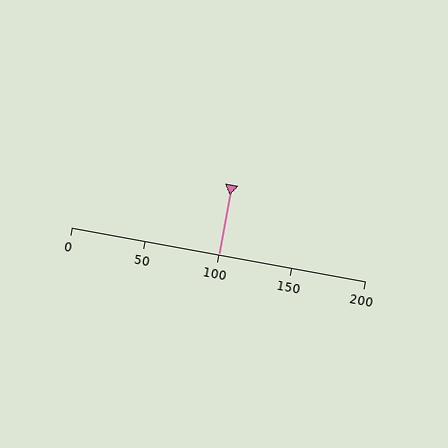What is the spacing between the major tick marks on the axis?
The major ticks are spaced 50 apart.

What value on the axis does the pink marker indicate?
The marker indicates approximately 100.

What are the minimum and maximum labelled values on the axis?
The axis runs from 0 to 200.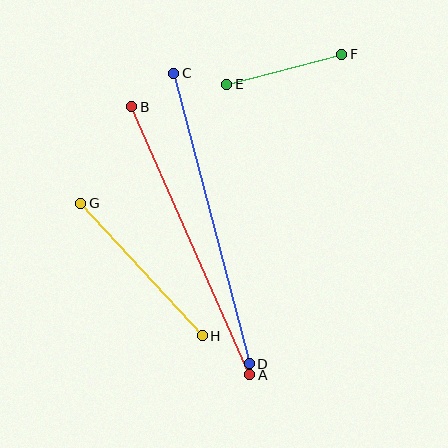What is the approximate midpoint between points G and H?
The midpoint is at approximately (142, 270) pixels.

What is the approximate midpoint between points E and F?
The midpoint is at approximately (284, 69) pixels.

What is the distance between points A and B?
The distance is approximately 293 pixels.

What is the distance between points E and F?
The distance is approximately 119 pixels.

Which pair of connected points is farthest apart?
Points C and D are farthest apart.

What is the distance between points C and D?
The distance is approximately 300 pixels.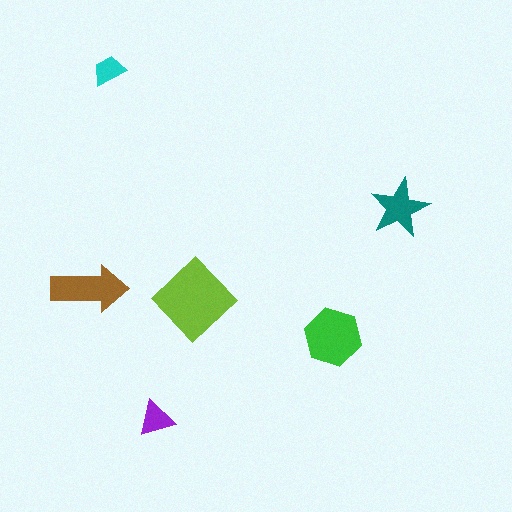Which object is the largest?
The lime diamond.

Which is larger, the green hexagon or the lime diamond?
The lime diamond.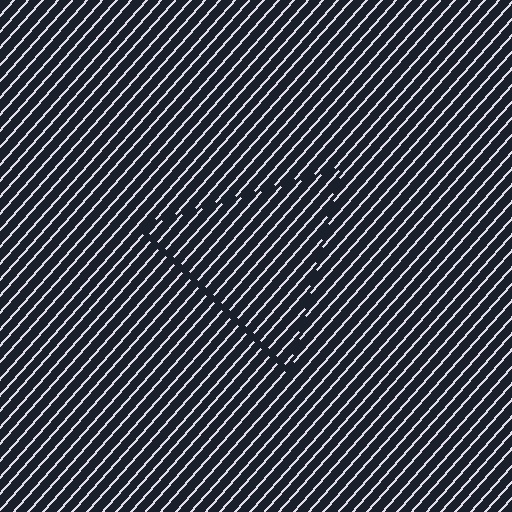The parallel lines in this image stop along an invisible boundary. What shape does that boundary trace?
An illusory triangle. The interior of the shape contains the same grating, shifted by half a period — the contour is defined by the phase discontinuity where line-ends from the inner and outer gratings abut.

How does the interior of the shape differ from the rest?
The interior of the shape contains the same grating, shifted by half a period — the contour is defined by the phase discontinuity where line-ends from the inner and outer gratings abut.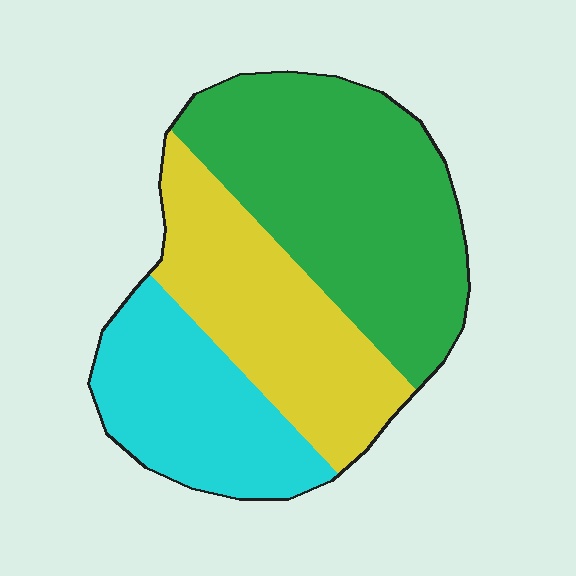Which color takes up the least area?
Cyan, at roughly 25%.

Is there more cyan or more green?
Green.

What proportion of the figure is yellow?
Yellow takes up between a sixth and a third of the figure.